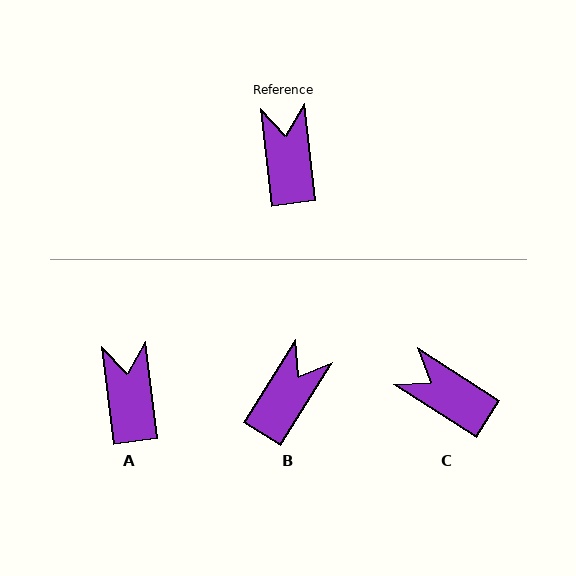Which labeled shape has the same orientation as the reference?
A.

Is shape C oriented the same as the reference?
No, it is off by about 51 degrees.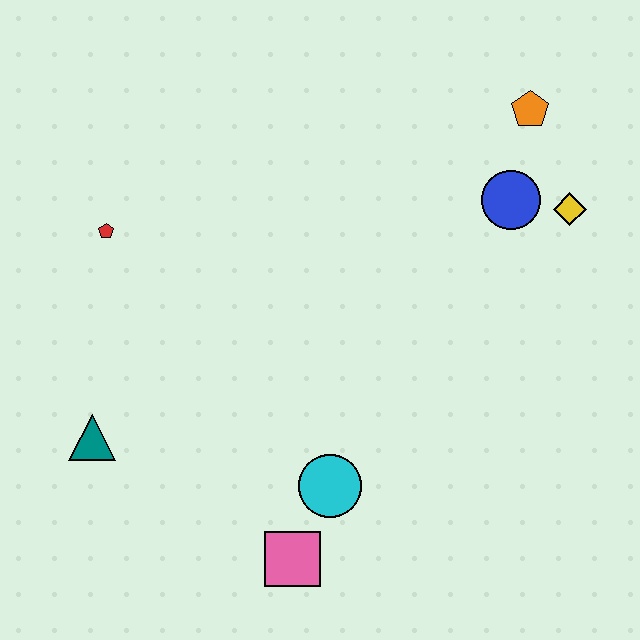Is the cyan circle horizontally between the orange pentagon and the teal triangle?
Yes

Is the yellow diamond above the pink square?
Yes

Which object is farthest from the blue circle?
The teal triangle is farthest from the blue circle.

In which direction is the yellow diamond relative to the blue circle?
The yellow diamond is to the right of the blue circle.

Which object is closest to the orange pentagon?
The blue circle is closest to the orange pentagon.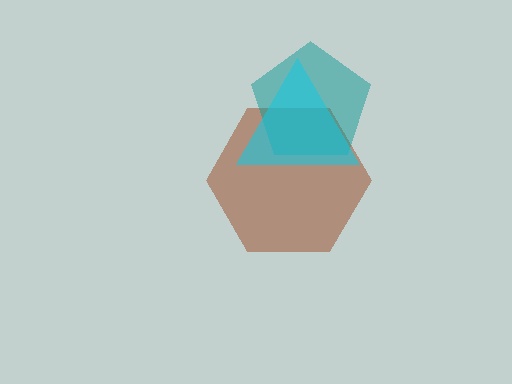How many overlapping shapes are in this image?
There are 3 overlapping shapes in the image.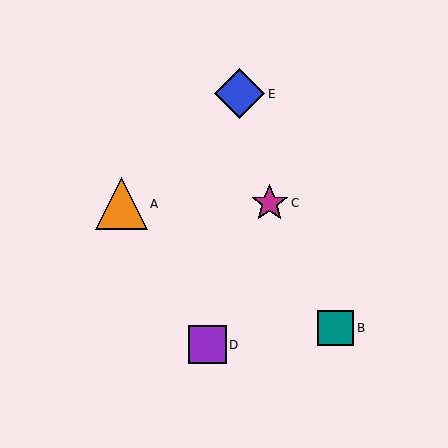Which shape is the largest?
The orange triangle (labeled A) is the largest.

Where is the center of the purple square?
The center of the purple square is at (207, 345).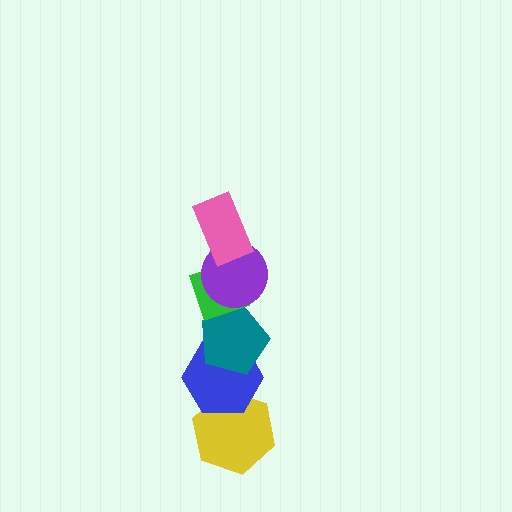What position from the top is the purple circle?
The purple circle is 2nd from the top.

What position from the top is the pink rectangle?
The pink rectangle is 1st from the top.